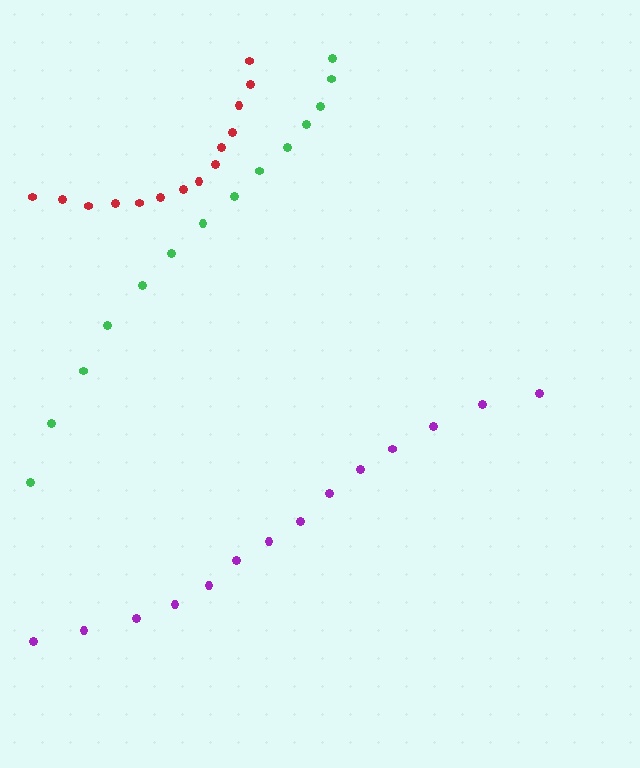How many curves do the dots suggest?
There are 3 distinct paths.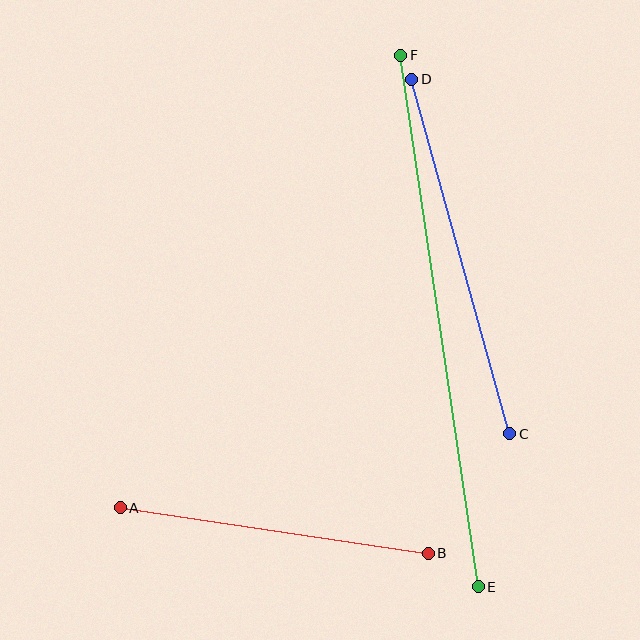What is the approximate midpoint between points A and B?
The midpoint is at approximately (274, 531) pixels.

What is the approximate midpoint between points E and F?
The midpoint is at approximately (439, 321) pixels.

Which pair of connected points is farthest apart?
Points E and F are farthest apart.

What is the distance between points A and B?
The distance is approximately 311 pixels.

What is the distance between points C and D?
The distance is approximately 368 pixels.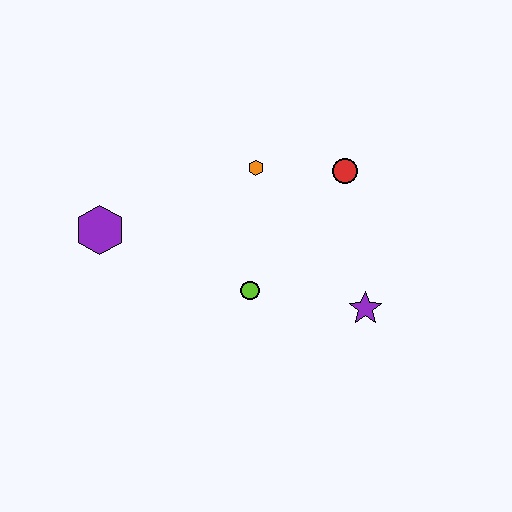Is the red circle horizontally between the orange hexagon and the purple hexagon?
No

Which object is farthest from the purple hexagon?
The purple star is farthest from the purple hexagon.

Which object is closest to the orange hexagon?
The red circle is closest to the orange hexagon.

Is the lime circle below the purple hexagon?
Yes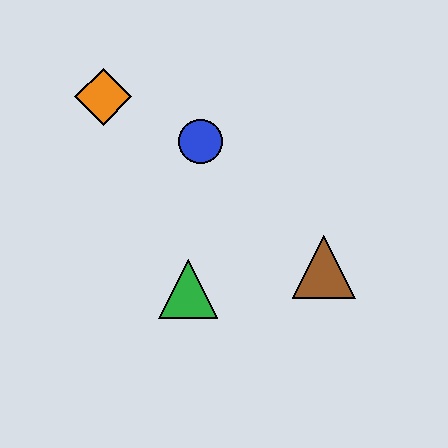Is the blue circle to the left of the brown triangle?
Yes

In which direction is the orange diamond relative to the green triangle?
The orange diamond is above the green triangle.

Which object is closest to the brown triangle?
The green triangle is closest to the brown triangle.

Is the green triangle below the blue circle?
Yes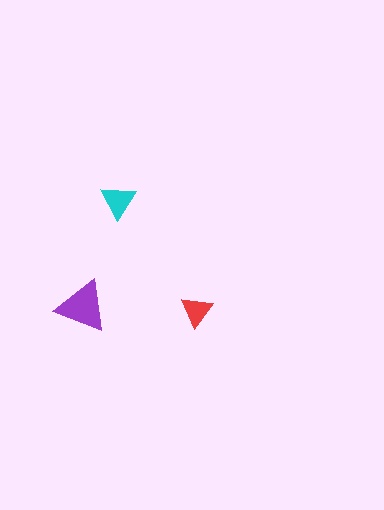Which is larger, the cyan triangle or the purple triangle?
The purple one.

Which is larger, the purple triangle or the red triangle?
The purple one.